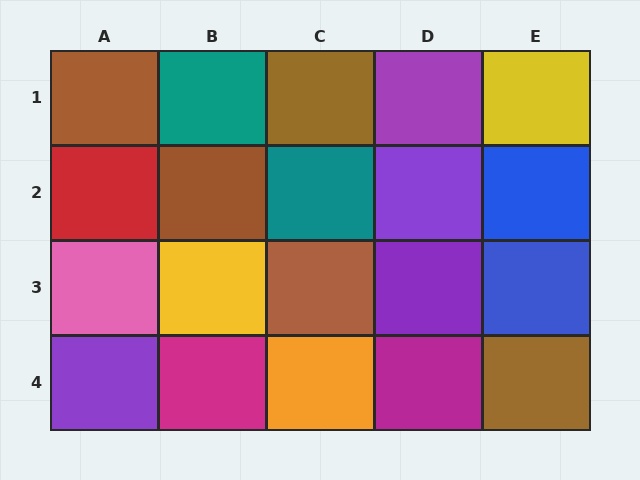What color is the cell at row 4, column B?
Magenta.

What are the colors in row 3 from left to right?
Pink, yellow, brown, purple, blue.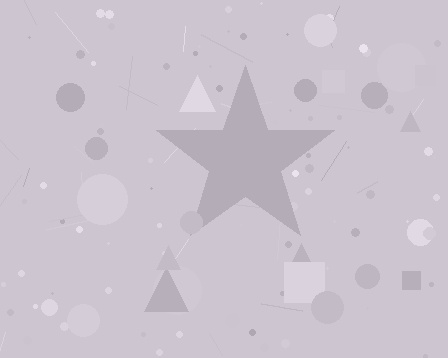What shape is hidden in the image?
A star is hidden in the image.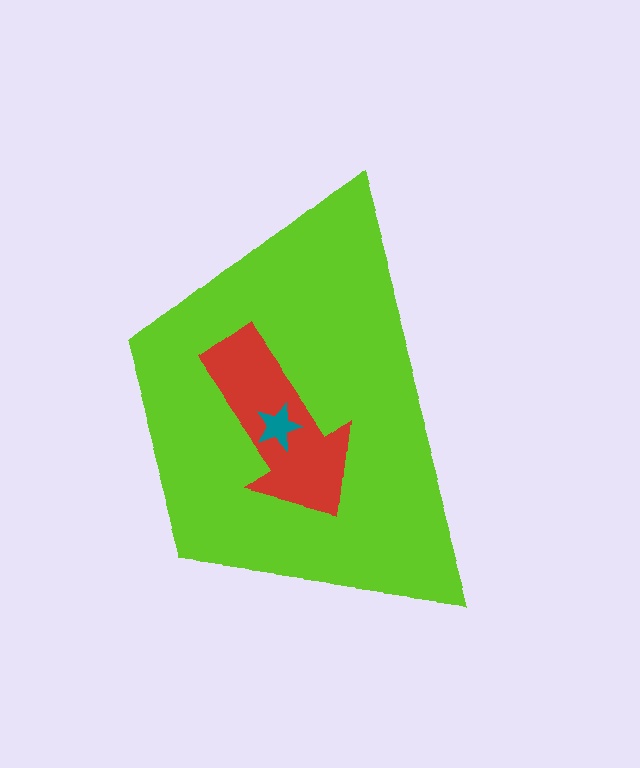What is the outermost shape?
The lime trapezoid.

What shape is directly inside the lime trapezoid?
The red arrow.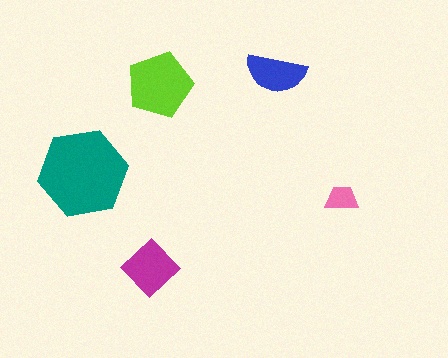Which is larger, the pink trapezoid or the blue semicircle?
The blue semicircle.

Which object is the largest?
The teal hexagon.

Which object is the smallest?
The pink trapezoid.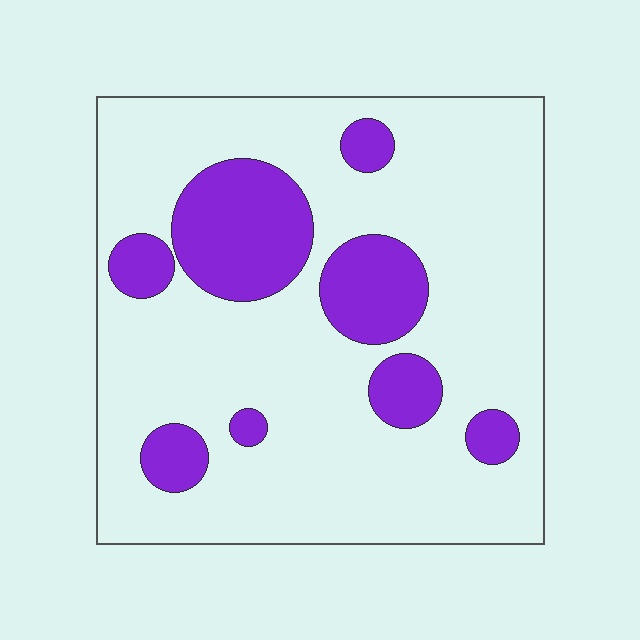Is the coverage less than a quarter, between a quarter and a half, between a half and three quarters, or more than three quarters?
Less than a quarter.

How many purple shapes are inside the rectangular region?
8.